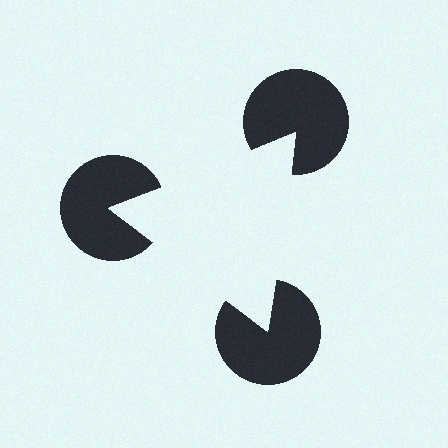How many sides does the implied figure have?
3 sides.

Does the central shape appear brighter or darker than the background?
It typically appears slightly brighter than the background, even though no actual brightness change is drawn.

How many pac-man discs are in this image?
There are 3 — one at each vertex of the illusory triangle.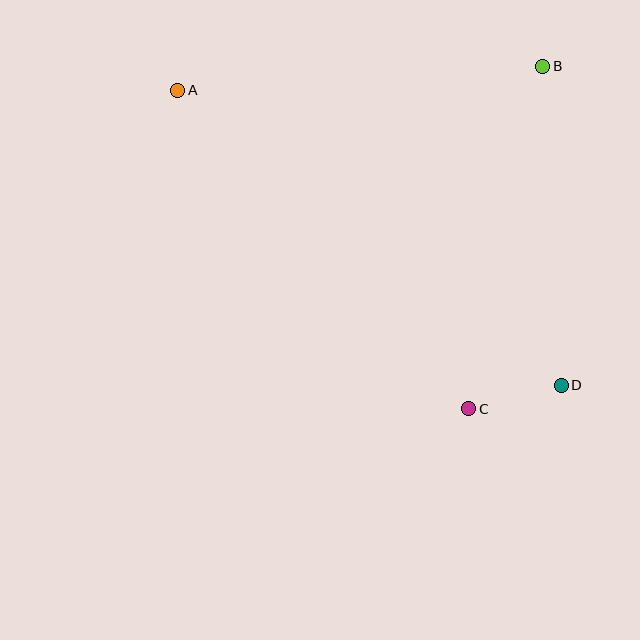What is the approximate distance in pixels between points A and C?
The distance between A and C is approximately 431 pixels.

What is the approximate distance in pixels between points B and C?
The distance between B and C is approximately 350 pixels.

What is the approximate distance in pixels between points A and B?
The distance between A and B is approximately 366 pixels.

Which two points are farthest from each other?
Points A and D are farthest from each other.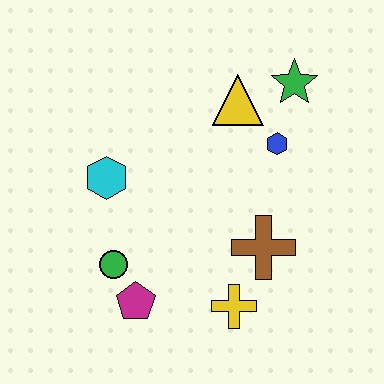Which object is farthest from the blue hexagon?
The magenta pentagon is farthest from the blue hexagon.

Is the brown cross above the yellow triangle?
No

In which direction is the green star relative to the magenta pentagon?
The green star is above the magenta pentagon.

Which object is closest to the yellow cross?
The brown cross is closest to the yellow cross.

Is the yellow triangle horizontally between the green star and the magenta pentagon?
Yes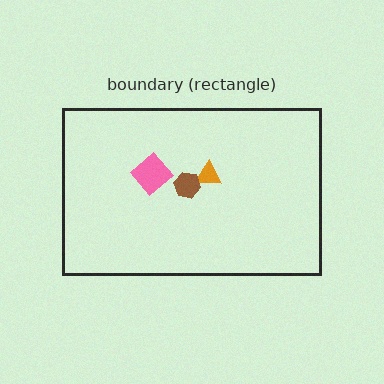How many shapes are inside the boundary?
3 inside, 0 outside.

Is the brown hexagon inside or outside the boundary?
Inside.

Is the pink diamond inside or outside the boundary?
Inside.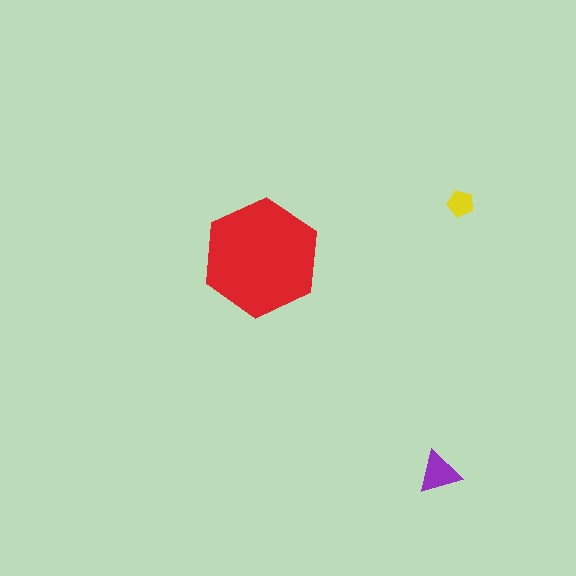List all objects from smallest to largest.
The yellow pentagon, the purple triangle, the red hexagon.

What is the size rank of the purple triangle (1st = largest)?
2nd.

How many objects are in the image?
There are 3 objects in the image.